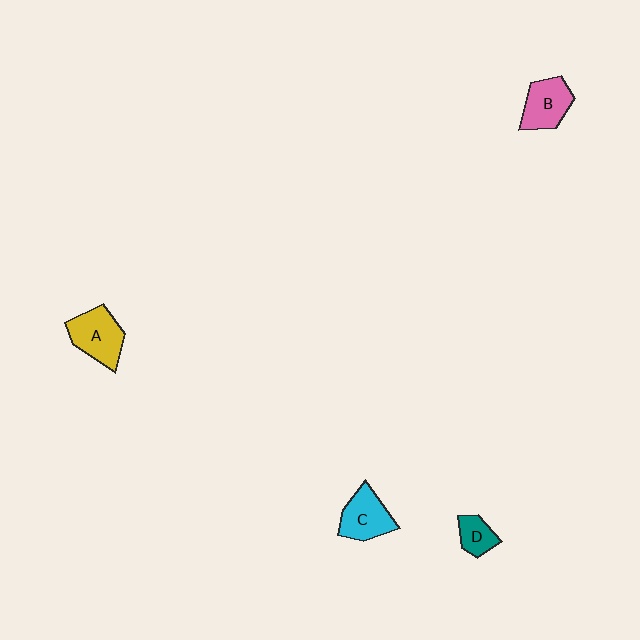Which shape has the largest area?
Shape A (yellow).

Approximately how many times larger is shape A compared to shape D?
Approximately 1.9 times.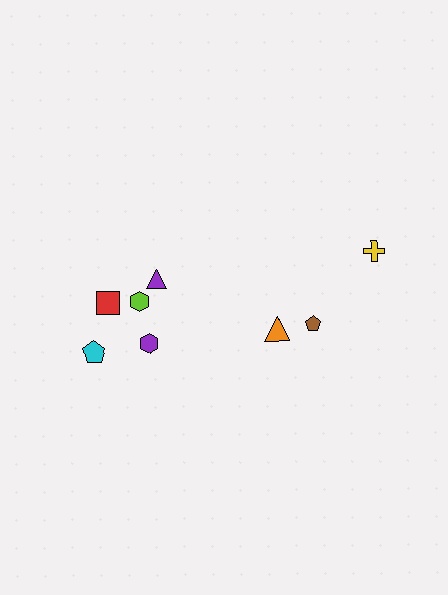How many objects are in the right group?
There are 3 objects.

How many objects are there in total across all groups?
There are 8 objects.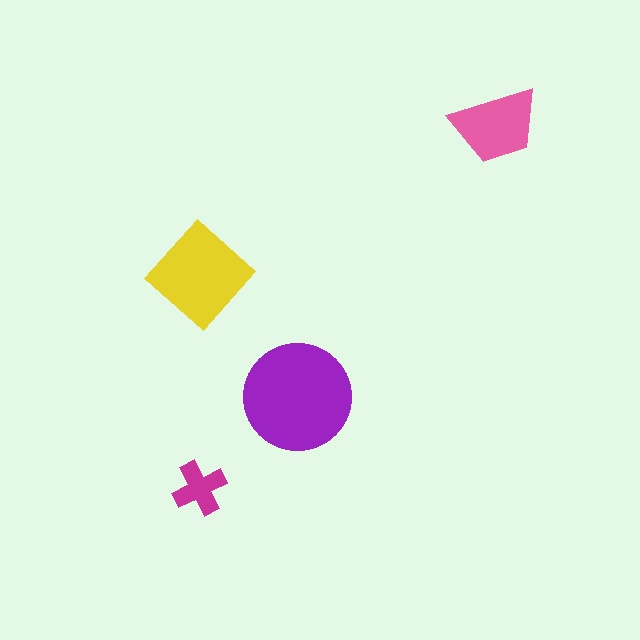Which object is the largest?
The purple circle.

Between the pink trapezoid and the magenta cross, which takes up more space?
The pink trapezoid.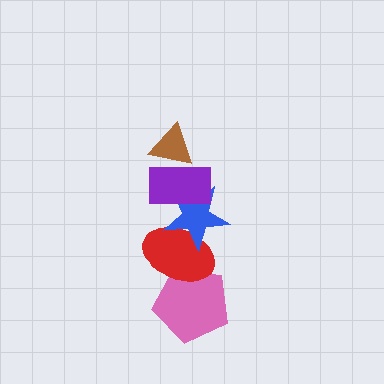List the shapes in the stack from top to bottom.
From top to bottom: the brown triangle, the purple rectangle, the blue star, the red ellipse, the pink pentagon.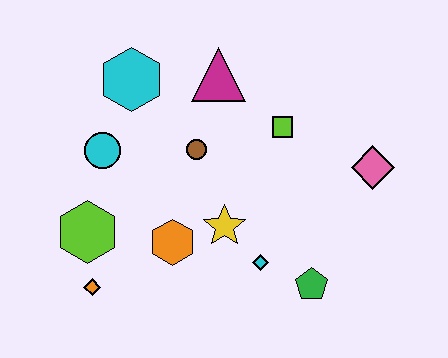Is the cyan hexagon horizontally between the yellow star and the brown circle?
No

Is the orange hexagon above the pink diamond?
No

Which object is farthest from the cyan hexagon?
The green pentagon is farthest from the cyan hexagon.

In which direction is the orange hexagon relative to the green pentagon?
The orange hexagon is to the left of the green pentagon.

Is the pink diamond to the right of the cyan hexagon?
Yes